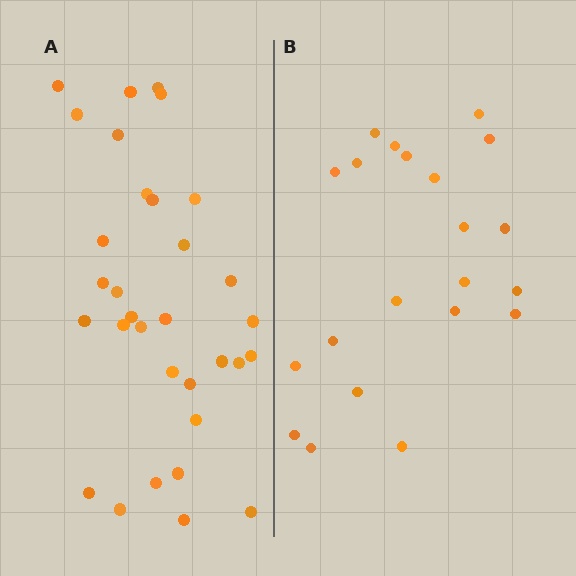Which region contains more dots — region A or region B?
Region A (the left region) has more dots.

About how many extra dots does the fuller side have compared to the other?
Region A has roughly 12 or so more dots than region B.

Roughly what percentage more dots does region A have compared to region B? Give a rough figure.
About 50% more.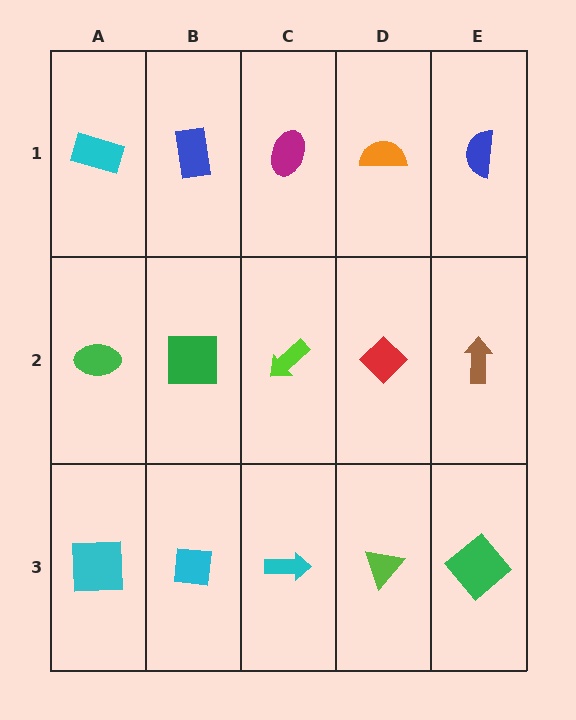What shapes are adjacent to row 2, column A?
A cyan rectangle (row 1, column A), a cyan square (row 3, column A), a green square (row 2, column B).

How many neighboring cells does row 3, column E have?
2.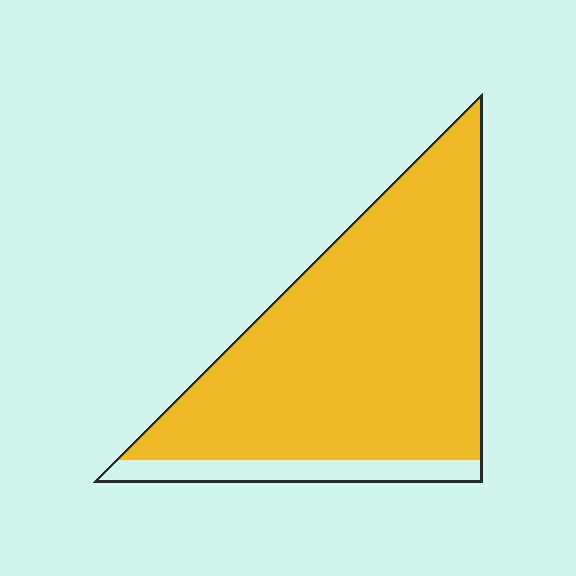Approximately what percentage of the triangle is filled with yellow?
Approximately 90%.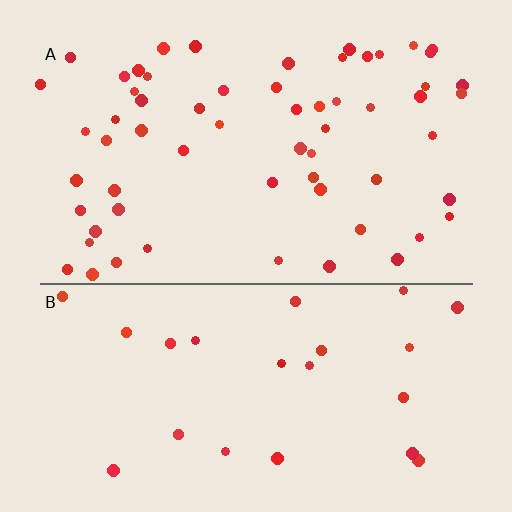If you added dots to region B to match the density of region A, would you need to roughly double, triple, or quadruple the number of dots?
Approximately triple.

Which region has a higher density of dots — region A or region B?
A (the top).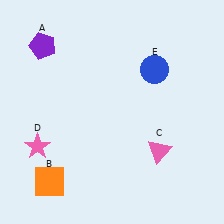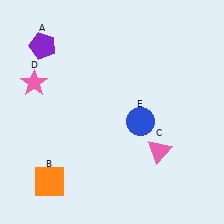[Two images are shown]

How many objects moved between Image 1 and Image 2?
2 objects moved between the two images.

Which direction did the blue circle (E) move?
The blue circle (E) moved down.